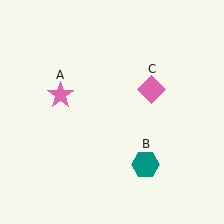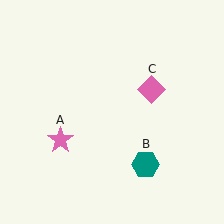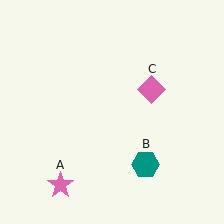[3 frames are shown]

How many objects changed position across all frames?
1 object changed position: pink star (object A).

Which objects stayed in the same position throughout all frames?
Teal hexagon (object B) and pink diamond (object C) remained stationary.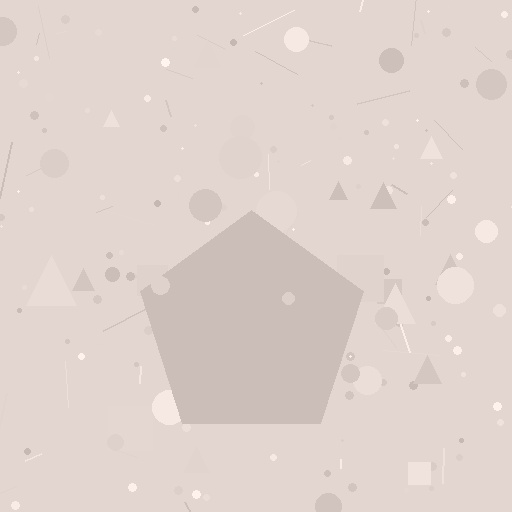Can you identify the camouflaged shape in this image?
The camouflaged shape is a pentagon.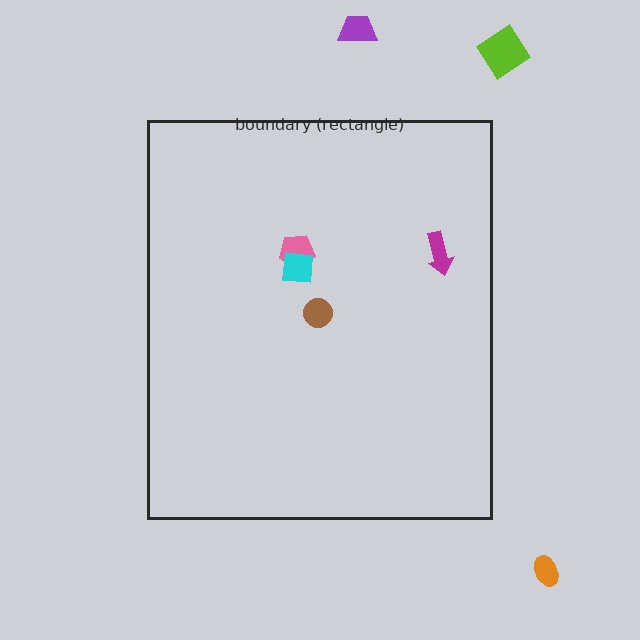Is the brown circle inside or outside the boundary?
Inside.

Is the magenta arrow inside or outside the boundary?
Inside.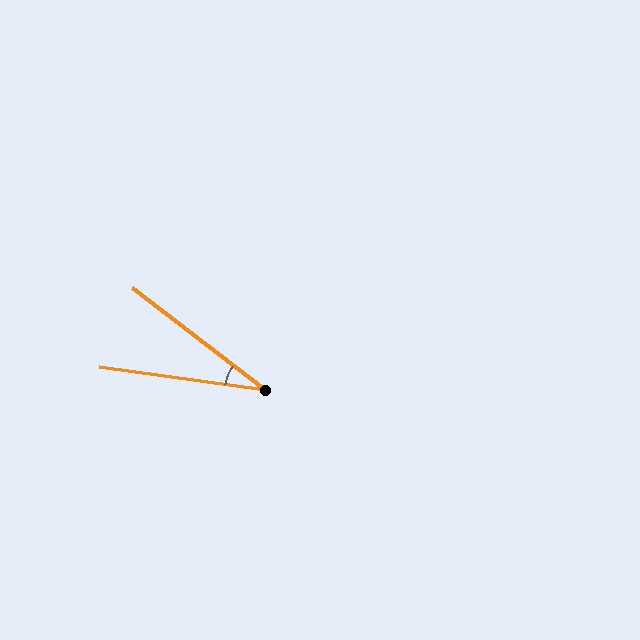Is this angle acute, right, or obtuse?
It is acute.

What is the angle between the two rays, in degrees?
Approximately 30 degrees.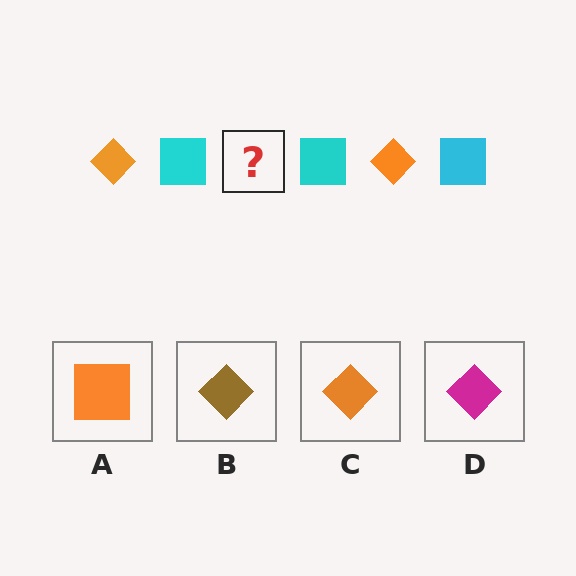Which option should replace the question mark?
Option C.